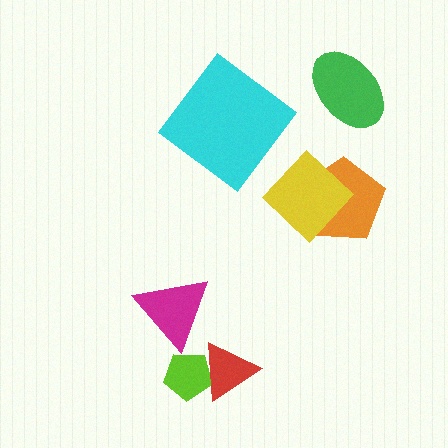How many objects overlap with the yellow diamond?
1 object overlaps with the yellow diamond.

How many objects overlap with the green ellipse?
0 objects overlap with the green ellipse.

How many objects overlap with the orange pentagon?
1 object overlaps with the orange pentagon.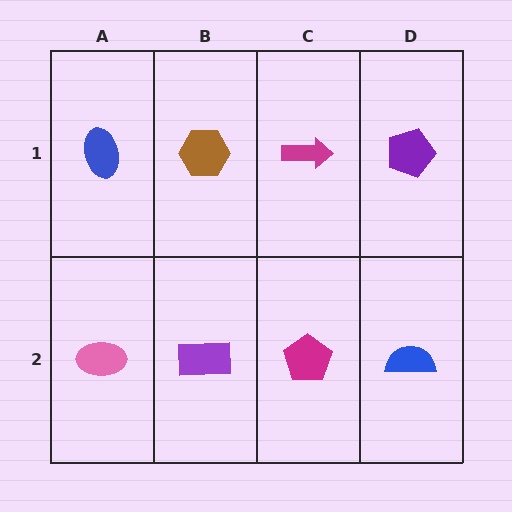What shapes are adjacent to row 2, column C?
A magenta arrow (row 1, column C), a purple rectangle (row 2, column B), a blue semicircle (row 2, column D).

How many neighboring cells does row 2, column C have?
3.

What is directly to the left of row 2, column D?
A magenta pentagon.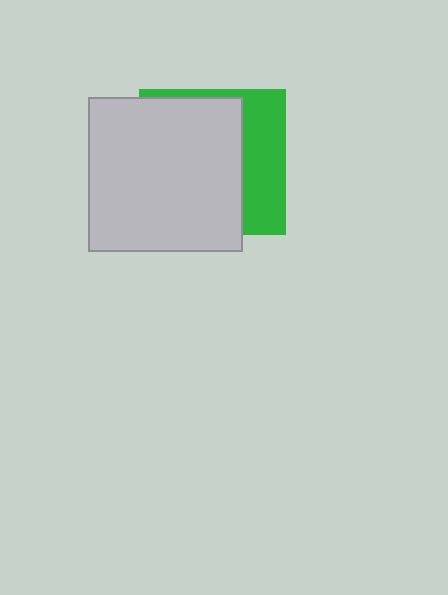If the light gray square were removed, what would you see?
You would see the complete green square.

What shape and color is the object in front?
The object in front is a light gray square.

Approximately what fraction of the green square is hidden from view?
Roughly 67% of the green square is hidden behind the light gray square.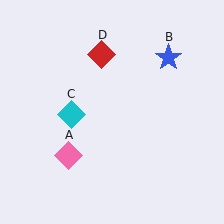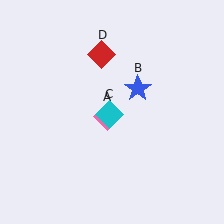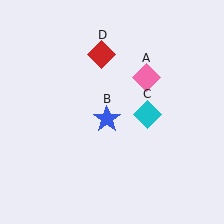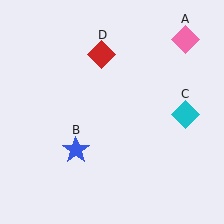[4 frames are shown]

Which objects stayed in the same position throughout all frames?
Red diamond (object D) remained stationary.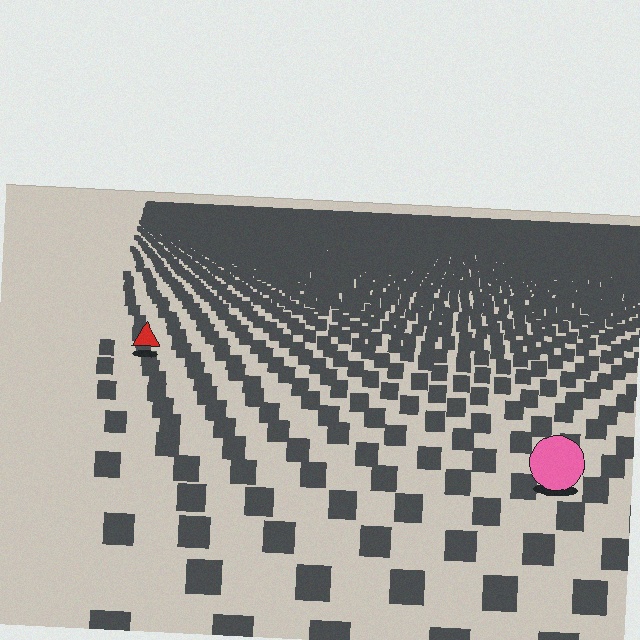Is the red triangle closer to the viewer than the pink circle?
No. The pink circle is closer — you can tell from the texture gradient: the ground texture is coarser near it.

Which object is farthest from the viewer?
The red triangle is farthest from the viewer. It appears smaller and the ground texture around it is denser.